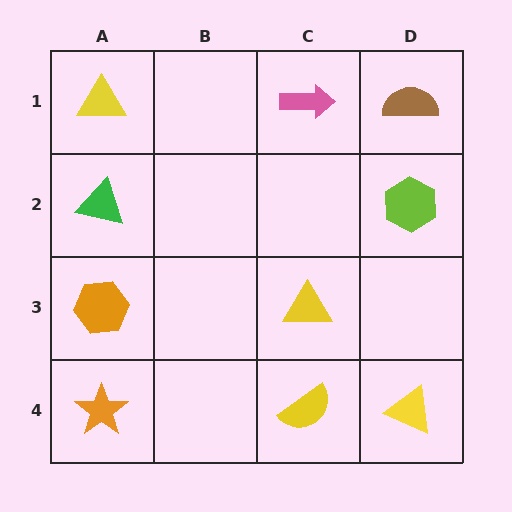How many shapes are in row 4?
3 shapes.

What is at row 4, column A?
An orange star.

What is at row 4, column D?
A yellow triangle.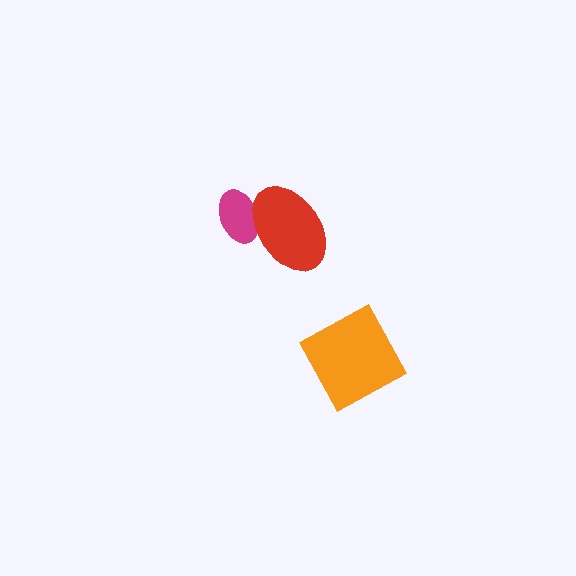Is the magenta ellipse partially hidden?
Yes, it is partially covered by another shape.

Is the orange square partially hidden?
No, no other shape covers it.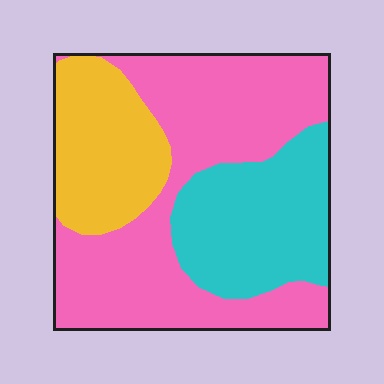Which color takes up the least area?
Yellow, at roughly 20%.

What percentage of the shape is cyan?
Cyan takes up between a sixth and a third of the shape.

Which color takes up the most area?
Pink, at roughly 50%.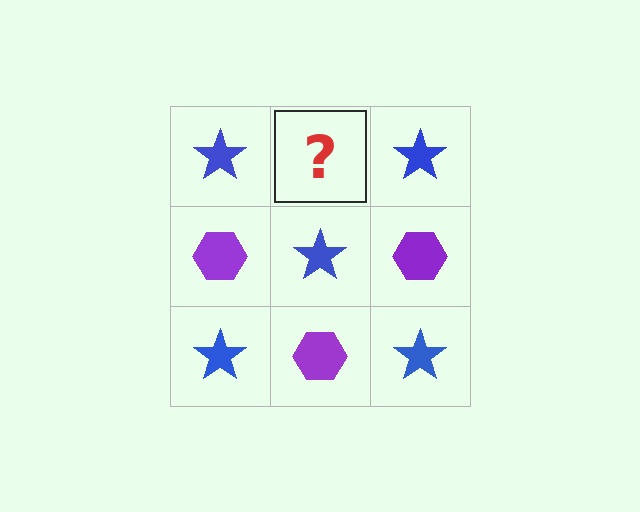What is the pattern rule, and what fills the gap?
The rule is that it alternates blue star and purple hexagon in a checkerboard pattern. The gap should be filled with a purple hexagon.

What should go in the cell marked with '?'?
The missing cell should contain a purple hexagon.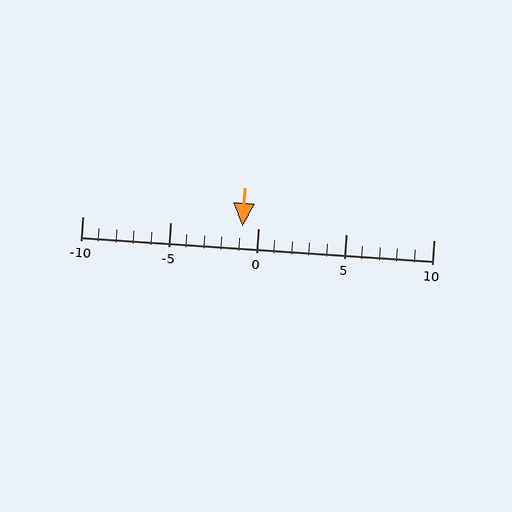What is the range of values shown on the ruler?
The ruler shows values from -10 to 10.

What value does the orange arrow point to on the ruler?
The orange arrow points to approximately -1.